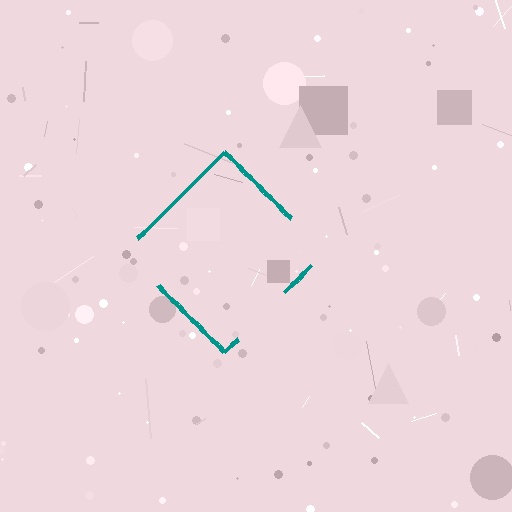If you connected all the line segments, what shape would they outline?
They would outline a diamond.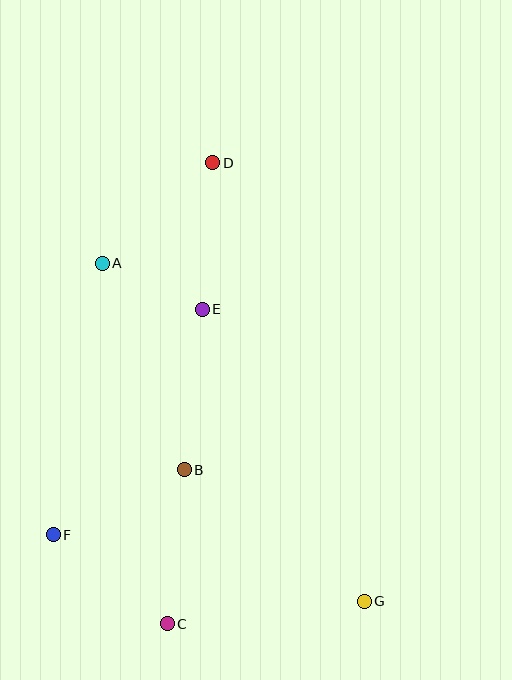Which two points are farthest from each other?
Points D and G are farthest from each other.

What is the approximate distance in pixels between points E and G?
The distance between E and G is approximately 334 pixels.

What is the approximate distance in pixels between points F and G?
The distance between F and G is approximately 318 pixels.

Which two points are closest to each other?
Points A and E are closest to each other.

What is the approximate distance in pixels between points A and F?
The distance between A and F is approximately 276 pixels.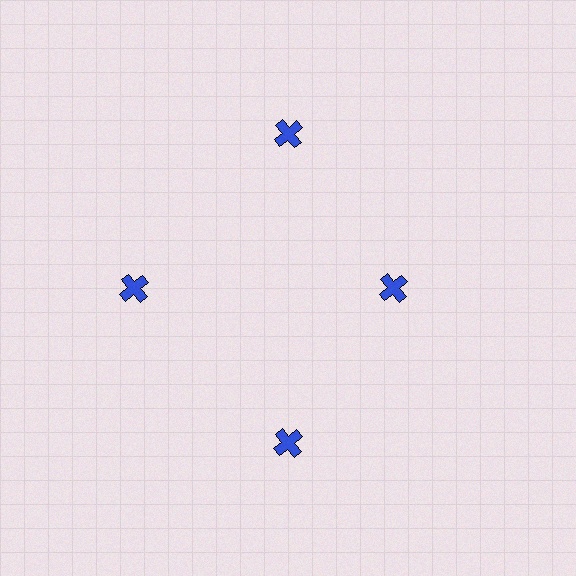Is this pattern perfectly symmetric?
No. The 4 blue crosses are arranged in a ring, but one element near the 3 o'clock position is pulled inward toward the center, breaking the 4-fold rotational symmetry.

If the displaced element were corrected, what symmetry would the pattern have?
It would have 4-fold rotational symmetry — the pattern would map onto itself every 90 degrees.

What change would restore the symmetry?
The symmetry would be restored by moving it outward, back onto the ring so that all 4 crosses sit at equal angles and equal distance from the center.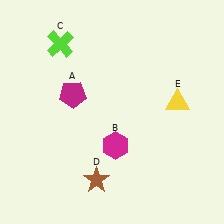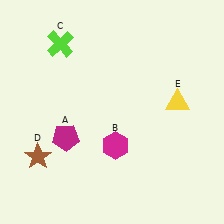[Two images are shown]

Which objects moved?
The objects that moved are: the magenta pentagon (A), the brown star (D).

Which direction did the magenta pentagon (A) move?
The magenta pentagon (A) moved down.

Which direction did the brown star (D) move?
The brown star (D) moved left.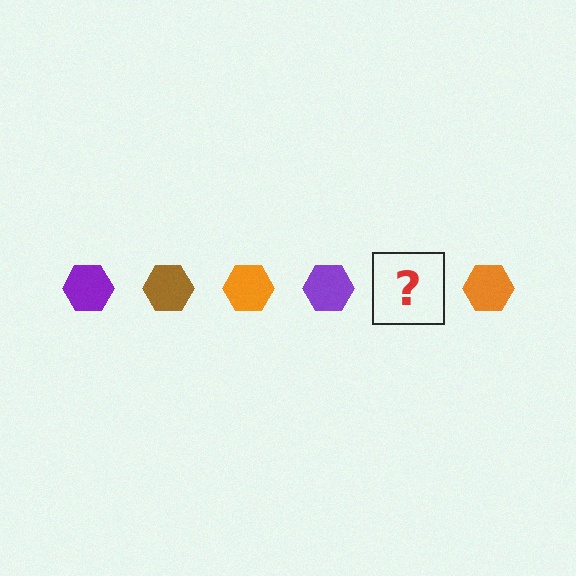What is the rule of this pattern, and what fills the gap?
The rule is that the pattern cycles through purple, brown, orange hexagons. The gap should be filled with a brown hexagon.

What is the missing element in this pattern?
The missing element is a brown hexagon.